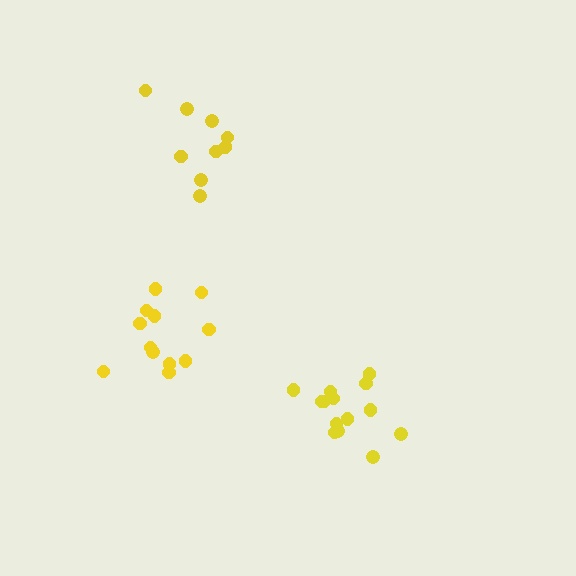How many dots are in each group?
Group 1: 14 dots, Group 2: 12 dots, Group 3: 9 dots (35 total).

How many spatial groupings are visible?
There are 3 spatial groupings.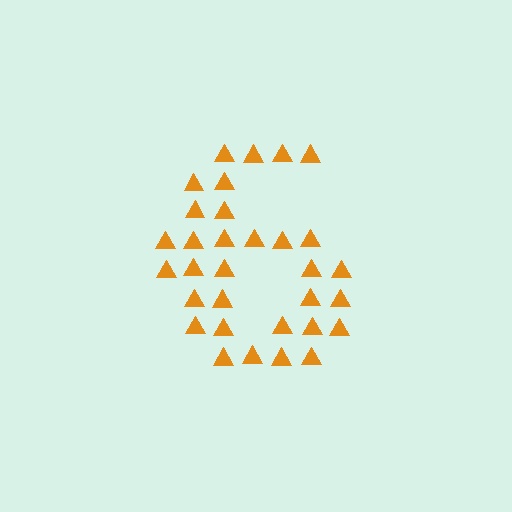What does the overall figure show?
The overall figure shows the digit 6.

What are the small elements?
The small elements are triangles.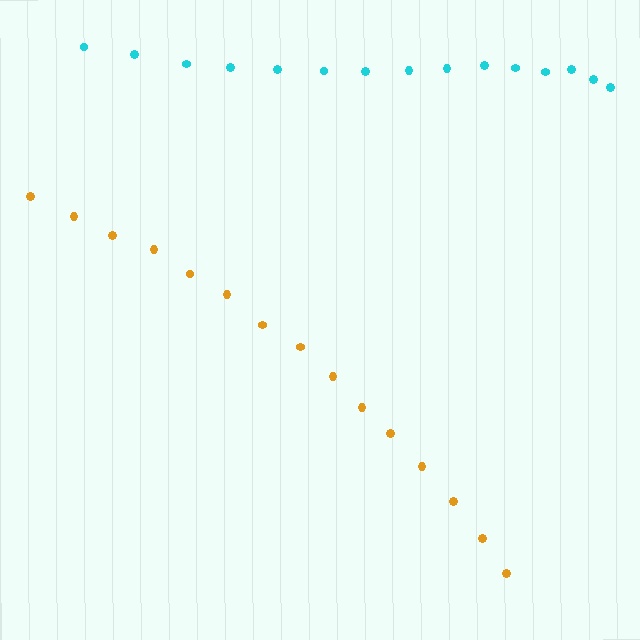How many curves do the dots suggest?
There are 2 distinct paths.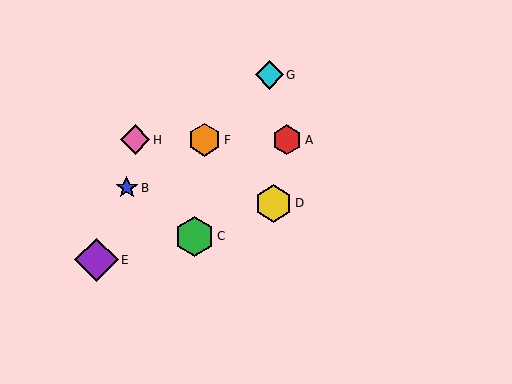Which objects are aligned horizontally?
Objects A, F, H are aligned horizontally.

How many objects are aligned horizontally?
3 objects (A, F, H) are aligned horizontally.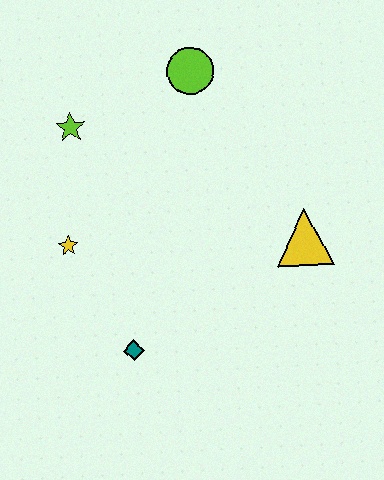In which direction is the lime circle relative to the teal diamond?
The lime circle is above the teal diamond.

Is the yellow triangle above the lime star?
No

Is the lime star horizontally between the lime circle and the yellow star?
Yes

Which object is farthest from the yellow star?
The yellow triangle is farthest from the yellow star.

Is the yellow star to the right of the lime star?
No